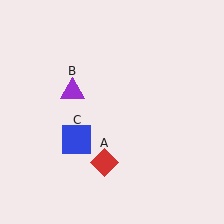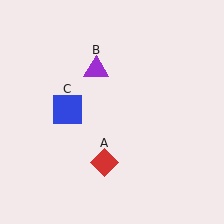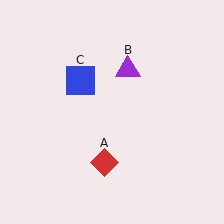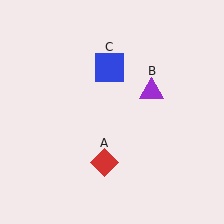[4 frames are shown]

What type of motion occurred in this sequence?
The purple triangle (object B), blue square (object C) rotated clockwise around the center of the scene.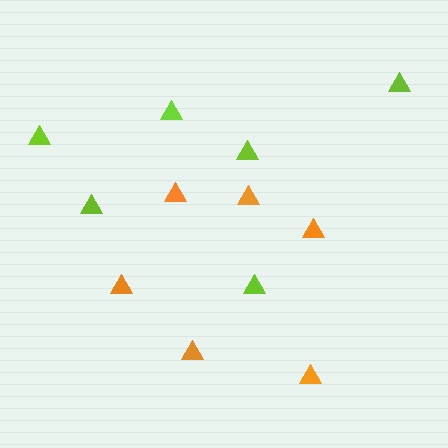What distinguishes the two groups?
There are 2 groups: one group of orange triangles (6) and one group of lime triangles (6).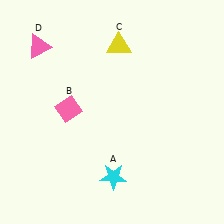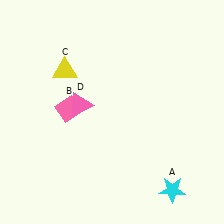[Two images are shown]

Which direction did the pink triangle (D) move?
The pink triangle (D) moved down.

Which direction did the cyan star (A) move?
The cyan star (A) moved right.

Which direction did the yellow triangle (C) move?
The yellow triangle (C) moved left.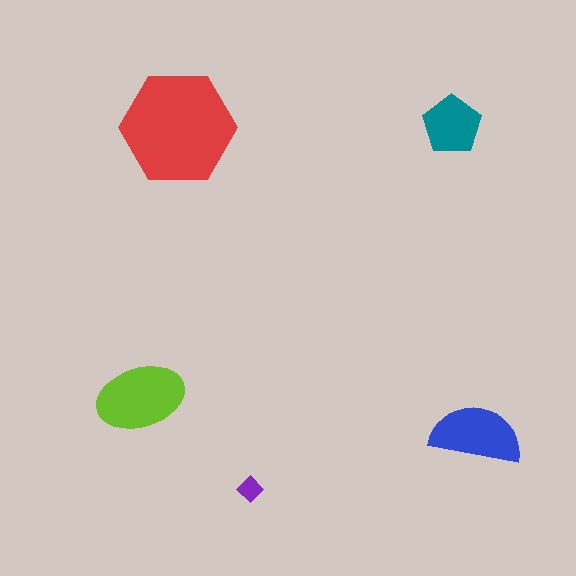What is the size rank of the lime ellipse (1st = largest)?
2nd.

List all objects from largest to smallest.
The red hexagon, the lime ellipse, the blue semicircle, the teal pentagon, the purple diamond.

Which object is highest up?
The teal pentagon is topmost.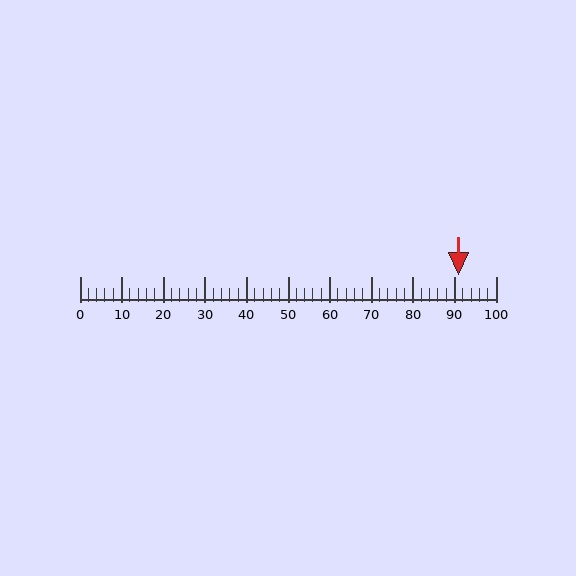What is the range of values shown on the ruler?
The ruler shows values from 0 to 100.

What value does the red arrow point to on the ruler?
The red arrow points to approximately 91.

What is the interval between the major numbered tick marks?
The major tick marks are spaced 10 units apart.